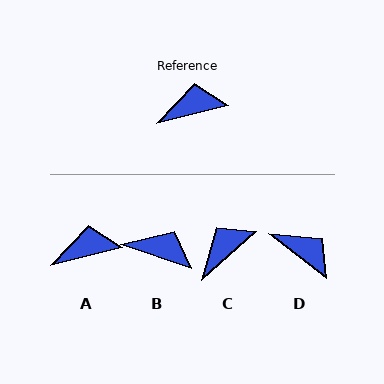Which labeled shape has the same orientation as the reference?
A.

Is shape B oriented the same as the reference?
No, it is off by about 32 degrees.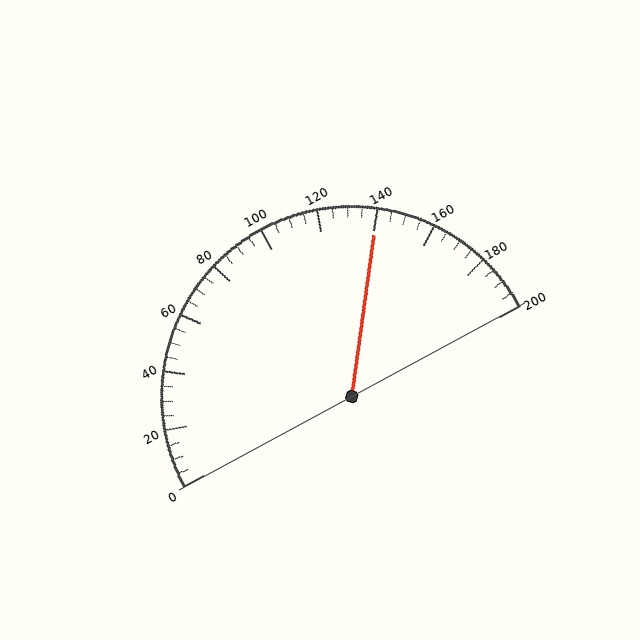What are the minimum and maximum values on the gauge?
The gauge ranges from 0 to 200.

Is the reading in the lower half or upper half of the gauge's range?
The reading is in the upper half of the range (0 to 200).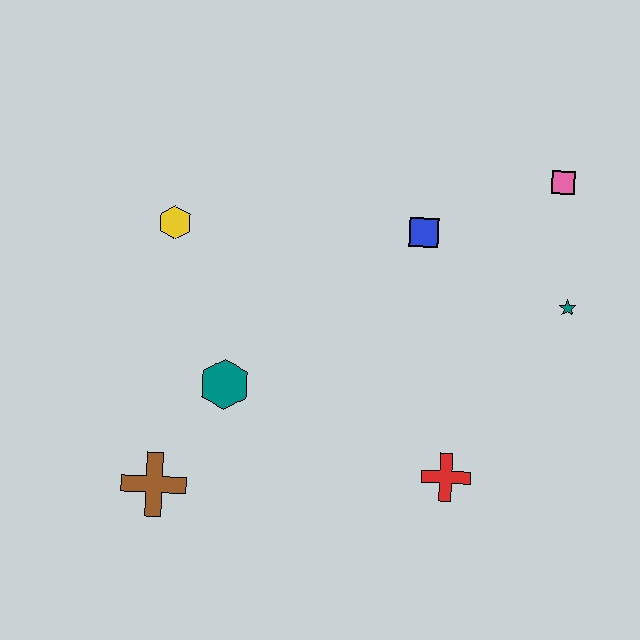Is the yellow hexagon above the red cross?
Yes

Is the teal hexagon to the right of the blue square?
No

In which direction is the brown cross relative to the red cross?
The brown cross is to the left of the red cross.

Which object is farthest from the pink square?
The brown cross is farthest from the pink square.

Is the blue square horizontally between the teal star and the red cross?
No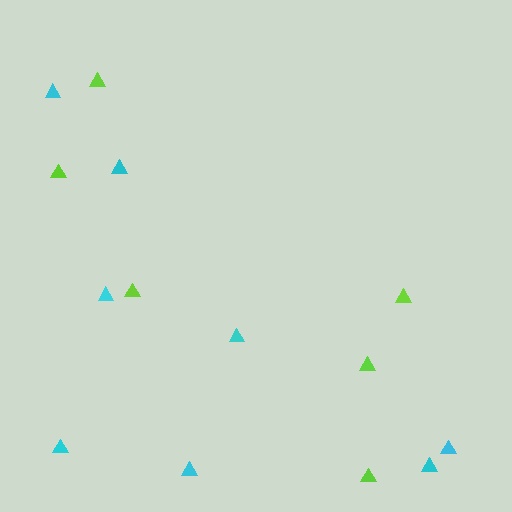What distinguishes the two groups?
There are 2 groups: one group of lime triangles (6) and one group of cyan triangles (8).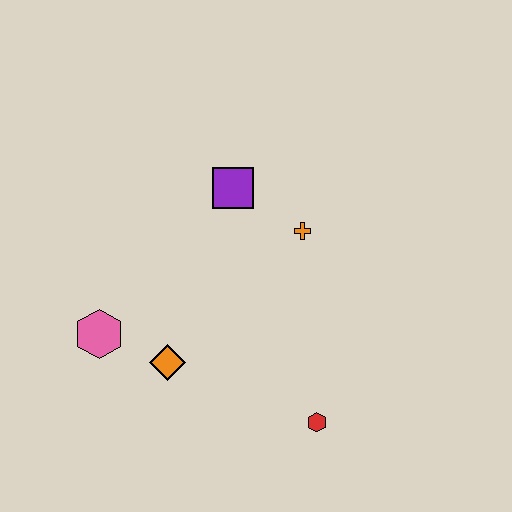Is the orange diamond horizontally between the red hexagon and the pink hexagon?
Yes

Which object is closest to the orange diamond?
The pink hexagon is closest to the orange diamond.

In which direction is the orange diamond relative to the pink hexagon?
The orange diamond is to the right of the pink hexagon.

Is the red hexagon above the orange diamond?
No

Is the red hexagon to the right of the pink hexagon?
Yes